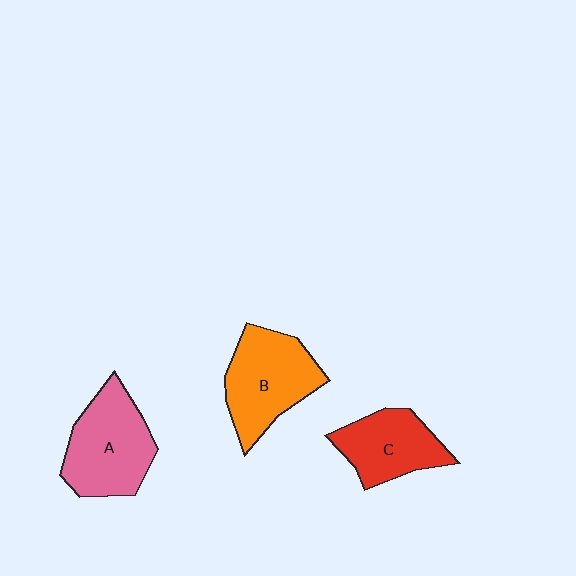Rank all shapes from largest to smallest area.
From largest to smallest: A (pink), B (orange), C (red).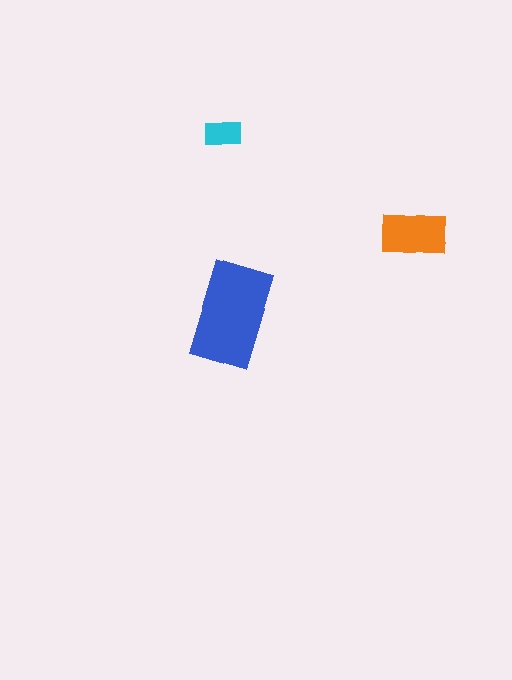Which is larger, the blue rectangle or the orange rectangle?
The blue one.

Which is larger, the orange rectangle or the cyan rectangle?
The orange one.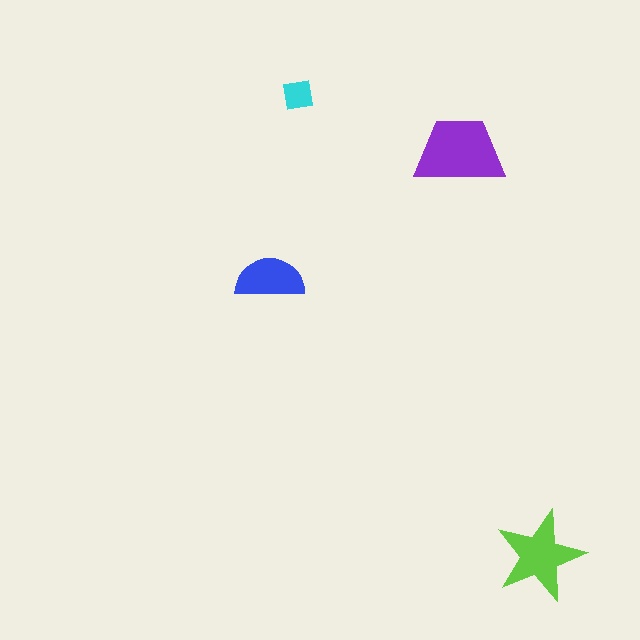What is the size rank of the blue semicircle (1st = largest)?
3rd.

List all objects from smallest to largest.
The cyan square, the blue semicircle, the lime star, the purple trapezoid.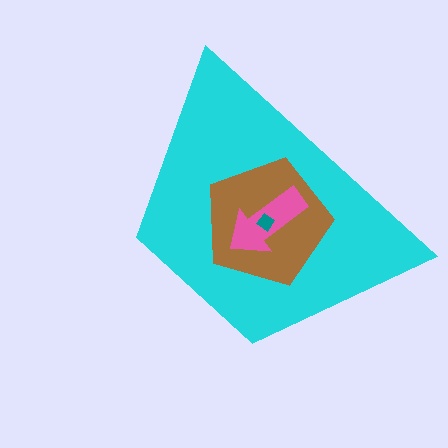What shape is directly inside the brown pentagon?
The pink arrow.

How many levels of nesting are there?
4.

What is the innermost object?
The teal diamond.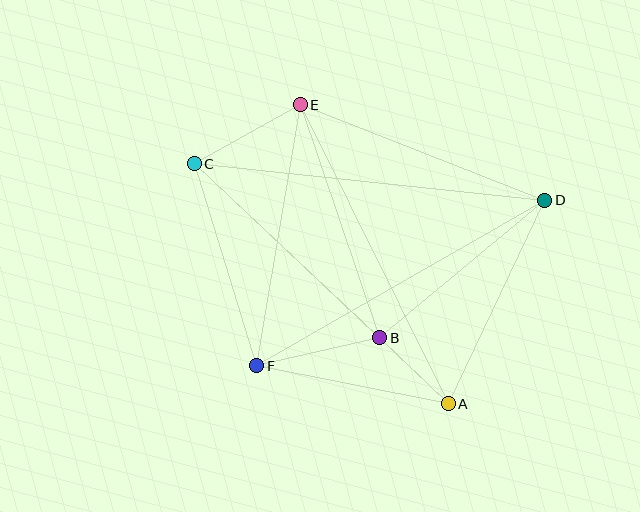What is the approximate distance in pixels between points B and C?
The distance between B and C is approximately 254 pixels.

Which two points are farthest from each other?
Points C and D are farthest from each other.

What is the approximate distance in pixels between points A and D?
The distance between A and D is approximately 225 pixels.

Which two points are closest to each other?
Points A and B are closest to each other.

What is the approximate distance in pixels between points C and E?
The distance between C and E is approximately 121 pixels.